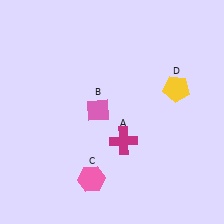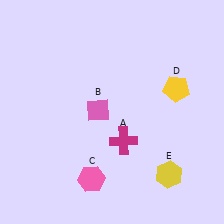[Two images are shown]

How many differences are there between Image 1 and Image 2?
There is 1 difference between the two images.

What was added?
A yellow hexagon (E) was added in Image 2.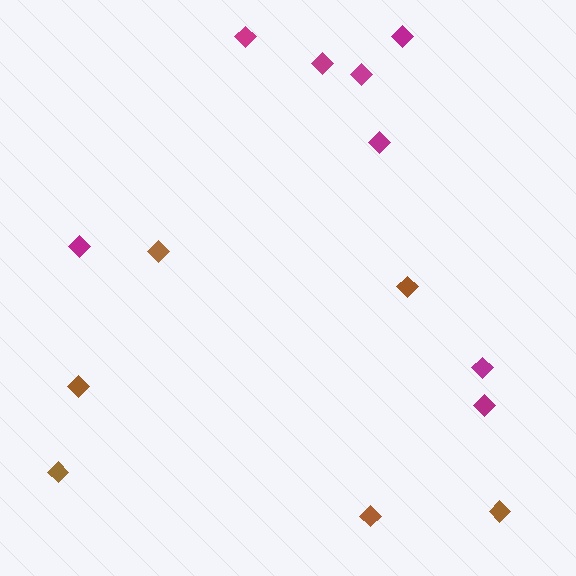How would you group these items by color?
There are 2 groups: one group of magenta diamonds (8) and one group of brown diamonds (6).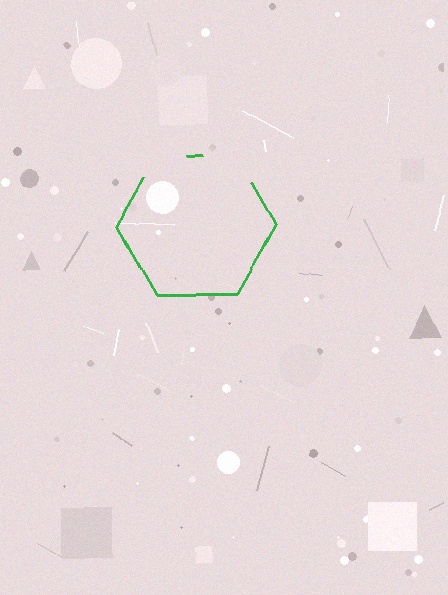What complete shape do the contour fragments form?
The contour fragments form a hexagon.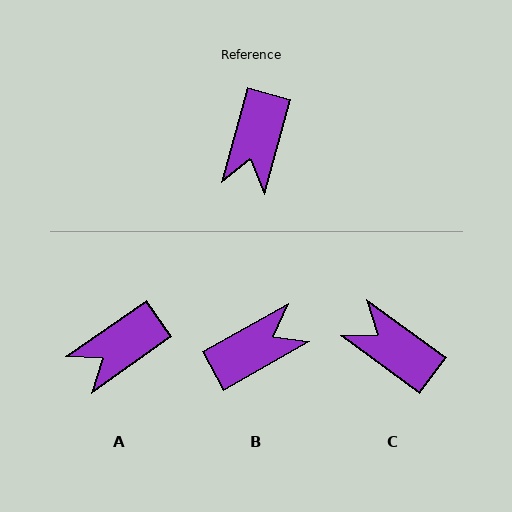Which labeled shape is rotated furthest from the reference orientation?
B, about 135 degrees away.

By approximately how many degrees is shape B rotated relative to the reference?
Approximately 135 degrees counter-clockwise.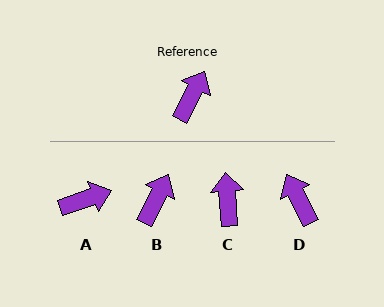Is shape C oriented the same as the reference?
No, it is off by about 31 degrees.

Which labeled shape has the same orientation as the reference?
B.